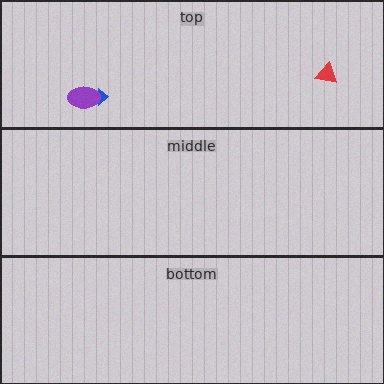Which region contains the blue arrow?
The top region.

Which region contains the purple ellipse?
The top region.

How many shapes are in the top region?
3.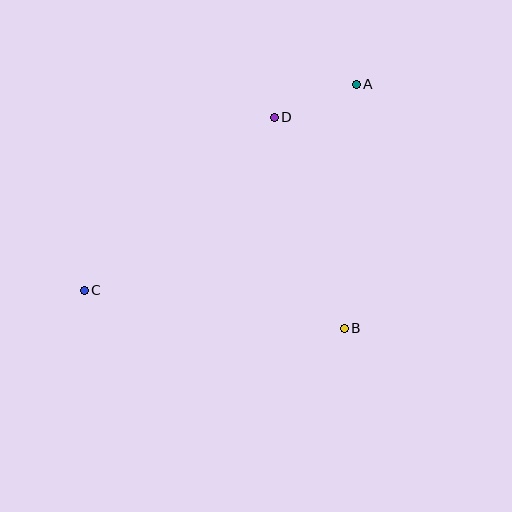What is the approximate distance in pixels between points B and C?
The distance between B and C is approximately 263 pixels.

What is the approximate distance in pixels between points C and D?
The distance between C and D is approximately 257 pixels.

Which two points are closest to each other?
Points A and D are closest to each other.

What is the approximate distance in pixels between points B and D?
The distance between B and D is approximately 222 pixels.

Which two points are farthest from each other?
Points A and C are farthest from each other.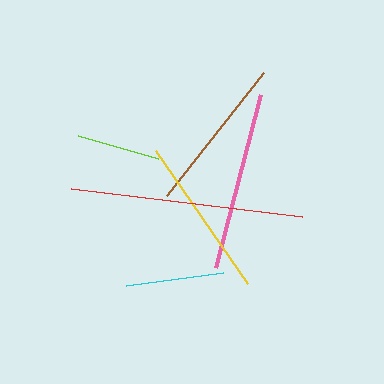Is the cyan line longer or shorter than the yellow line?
The yellow line is longer than the cyan line.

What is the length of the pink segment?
The pink segment is approximately 179 pixels long.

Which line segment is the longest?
The red line is the longest at approximately 233 pixels.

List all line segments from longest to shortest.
From longest to shortest: red, pink, yellow, brown, cyan, lime.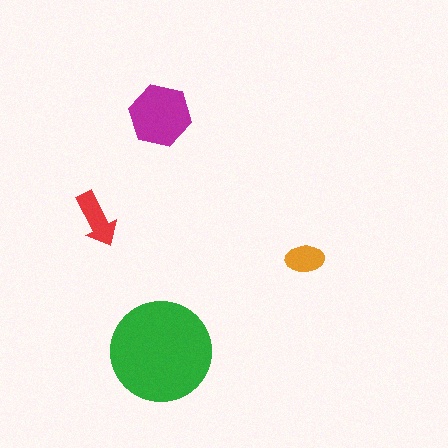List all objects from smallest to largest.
The orange ellipse, the red arrow, the magenta hexagon, the green circle.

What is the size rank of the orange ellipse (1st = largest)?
4th.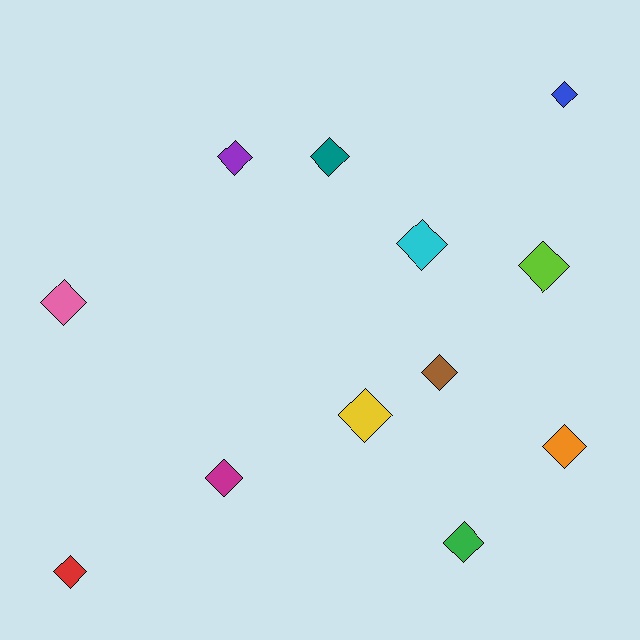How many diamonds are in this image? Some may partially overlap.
There are 12 diamonds.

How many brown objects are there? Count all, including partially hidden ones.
There is 1 brown object.